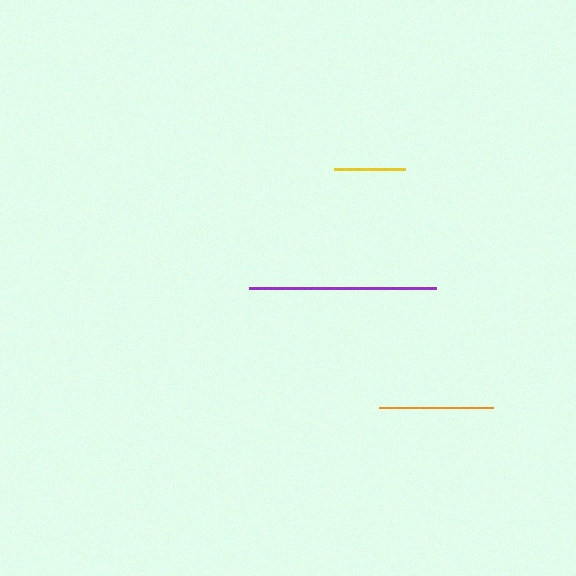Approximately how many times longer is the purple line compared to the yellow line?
The purple line is approximately 2.6 times the length of the yellow line.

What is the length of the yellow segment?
The yellow segment is approximately 71 pixels long.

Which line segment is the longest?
The purple line is the longest at approximately 187 pixels.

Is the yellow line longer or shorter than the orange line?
The orange line is longer than the yellow line.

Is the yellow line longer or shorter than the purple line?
The purple line is longer than the yellow line.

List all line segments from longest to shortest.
From longest to shortest: purple, orange, yellow.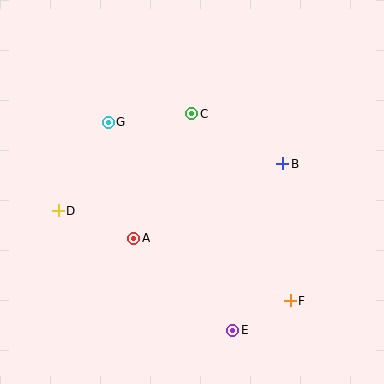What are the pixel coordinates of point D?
Point D is at (58, 211).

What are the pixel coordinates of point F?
Point F is at (290, 301).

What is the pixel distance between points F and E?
The distance between F and E is 65 pixels.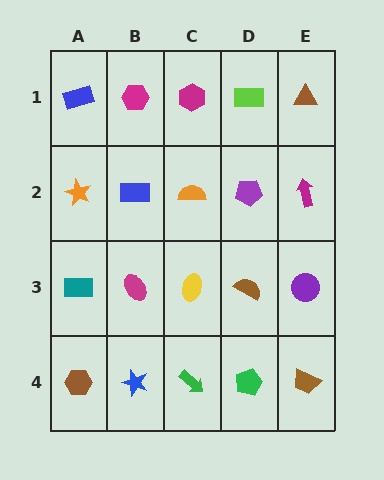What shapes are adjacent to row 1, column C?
An orange semicircle (row 2, column C), a magenta hexagon (row 1, column B), a lime rectangle (row 1, column D).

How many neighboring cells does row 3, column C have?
4.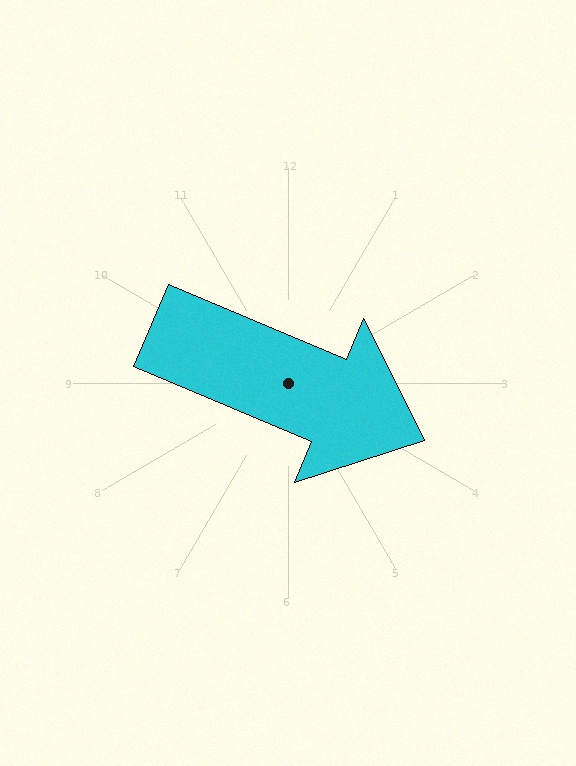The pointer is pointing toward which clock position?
Roughly 4 o'clock.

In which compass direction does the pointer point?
Southeast.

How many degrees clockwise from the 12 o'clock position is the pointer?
Approximately 113 degrees.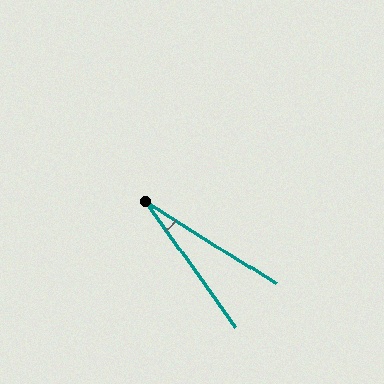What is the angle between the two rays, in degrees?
Approximately 22 degrees.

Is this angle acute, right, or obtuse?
It is acute.